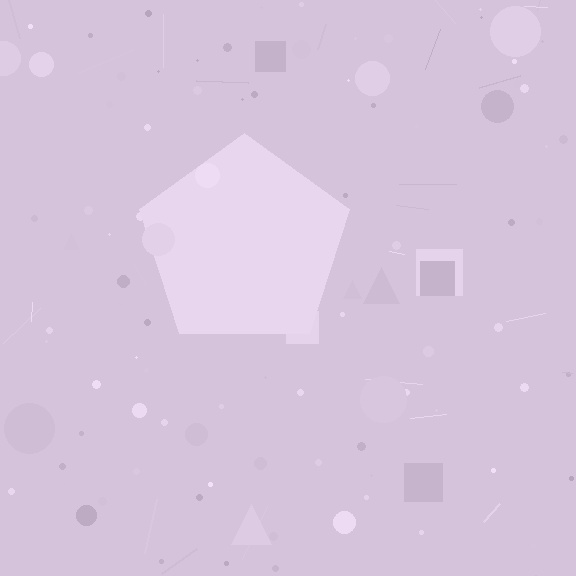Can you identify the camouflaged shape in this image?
The camouflaged shape is a pentagon.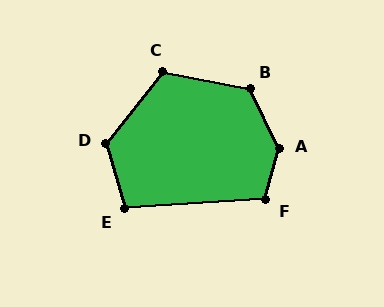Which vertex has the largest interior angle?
A, at approximately 140 degrees.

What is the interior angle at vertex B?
Approximately 127 degrees (obtuse).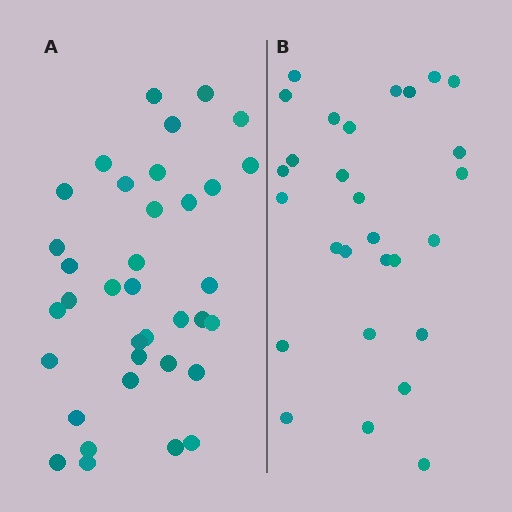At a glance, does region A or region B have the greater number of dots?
Region A (the left region) has more dots.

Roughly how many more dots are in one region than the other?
Region A has roughly 8 or so more dots than region B.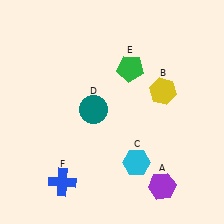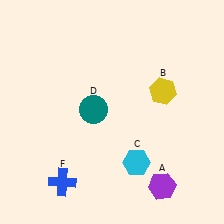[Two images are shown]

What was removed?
The green pentagon (E) was removed in Image 2.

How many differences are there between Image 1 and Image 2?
There is 1 difference between the two images.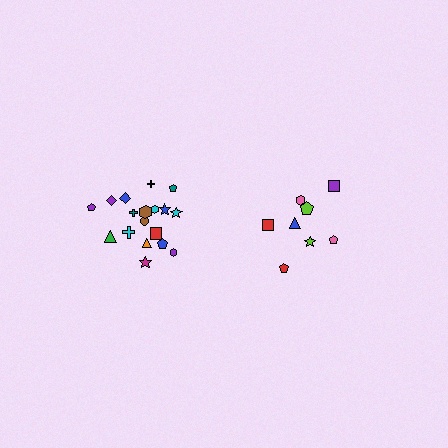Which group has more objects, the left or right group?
The left group.